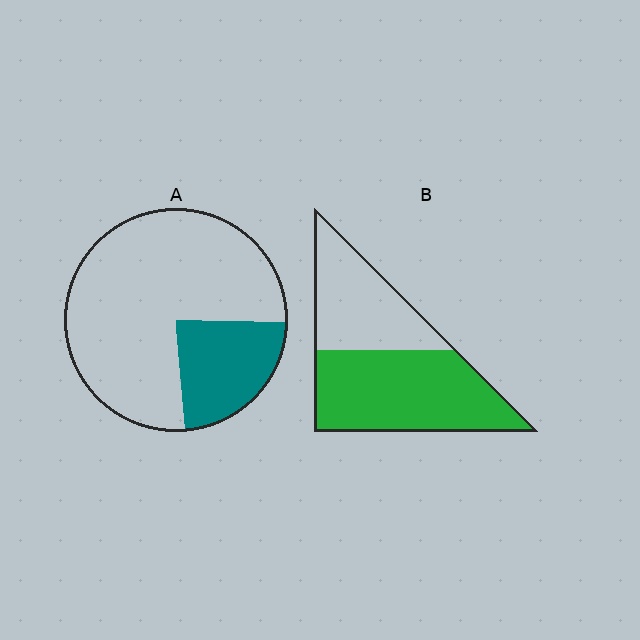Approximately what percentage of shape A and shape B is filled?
A is approximately 25% and B is approximately 60%.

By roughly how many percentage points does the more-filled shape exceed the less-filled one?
By roughly 35 percentage points (B over A).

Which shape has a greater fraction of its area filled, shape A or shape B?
Shape B.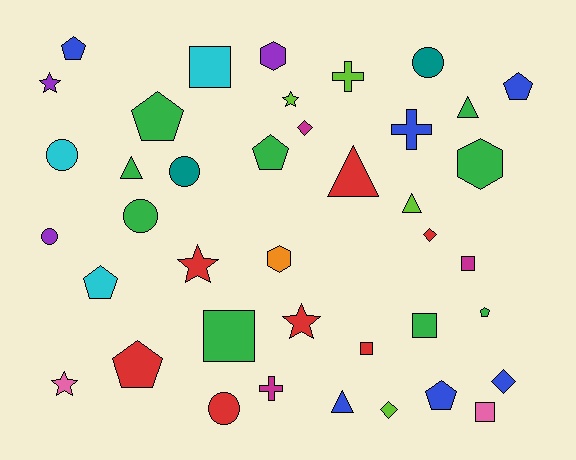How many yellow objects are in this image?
There are no yellow objects.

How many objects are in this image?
There are 40 objects.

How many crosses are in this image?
There are 3 crosses.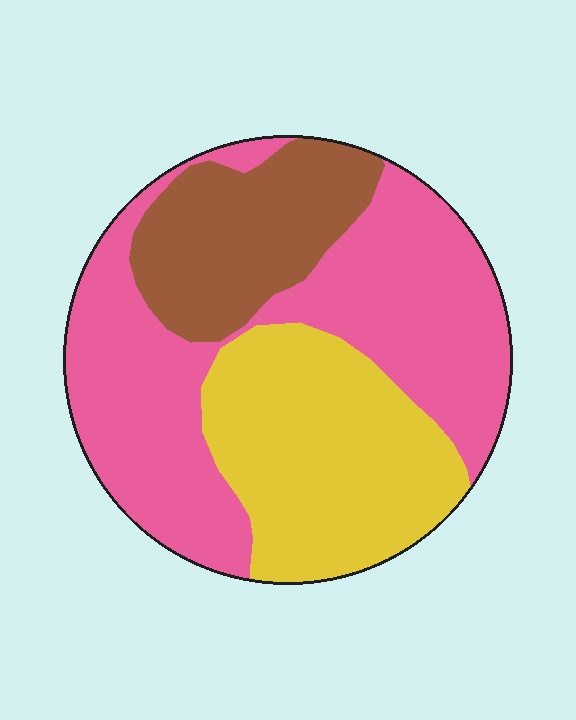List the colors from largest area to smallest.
From largest to smallest: pink, yellow, brown.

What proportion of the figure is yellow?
Yellow takes up about one third (1/3) of the figure.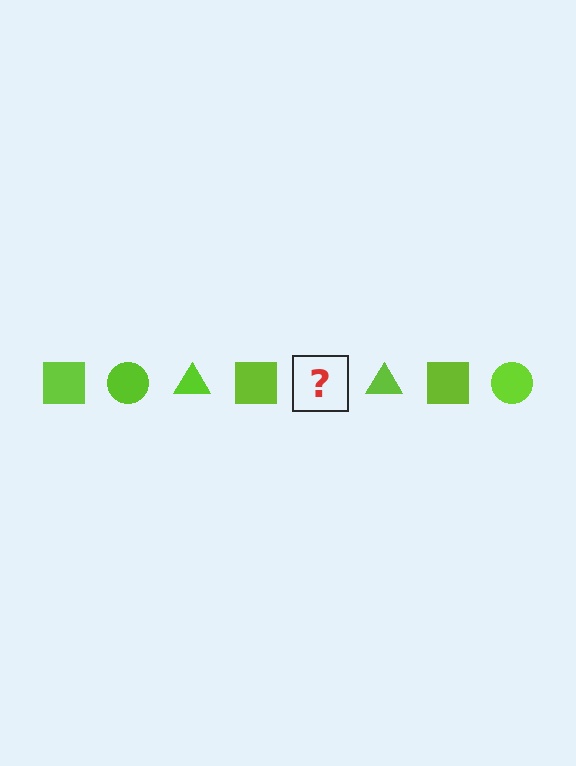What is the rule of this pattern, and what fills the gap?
The rule is that the pattern cycles through square, circle, triangle shapes in lime. The gap should be filled with a lime circle.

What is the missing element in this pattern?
The missing element is a lime circle.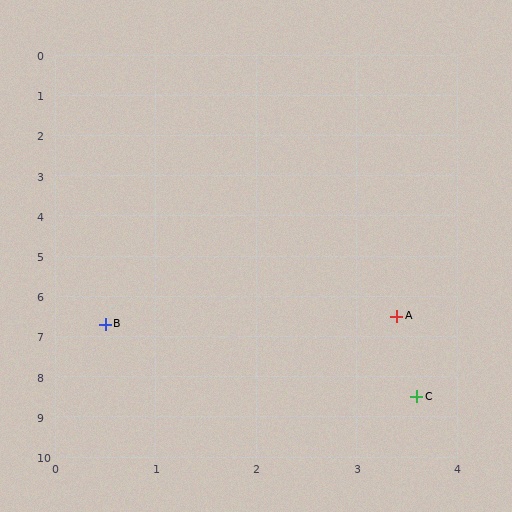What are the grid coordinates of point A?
Point A is at approximately (3.4, 6.5).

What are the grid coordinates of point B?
Point B is at approximately (0.5, 6.7).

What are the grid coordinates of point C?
Point C is at approximately (3.6, 8.5).